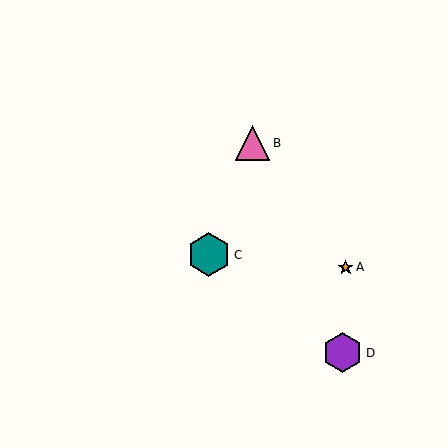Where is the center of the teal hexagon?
The center of the teal hexagon is at (209, 255).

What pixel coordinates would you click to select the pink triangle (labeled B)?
Click at (253, 143) to select the pink triangle B.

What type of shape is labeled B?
Shape B is a pink triangle.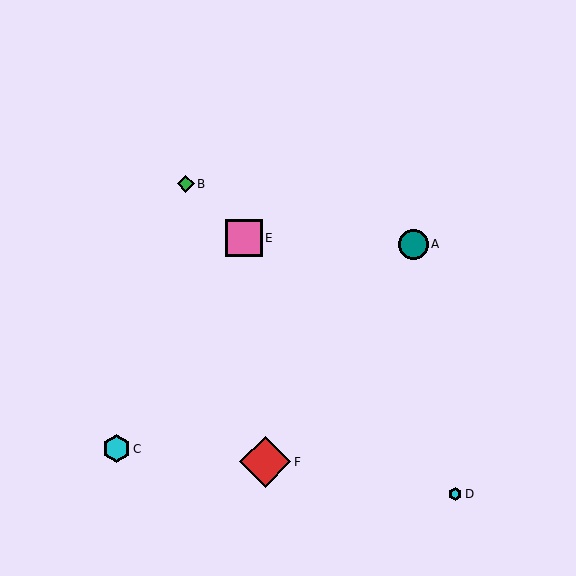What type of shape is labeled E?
Shape E is a pink square.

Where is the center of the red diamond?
The center of the red diamond is at (265, 462).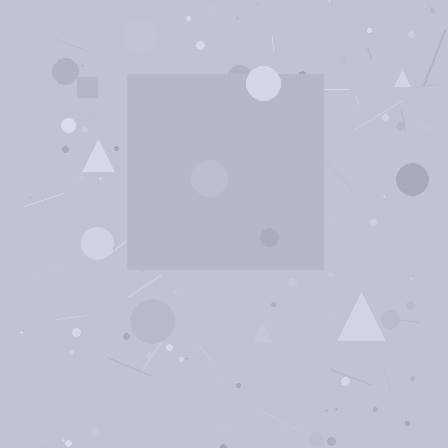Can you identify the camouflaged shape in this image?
The camouflaged shape is a square.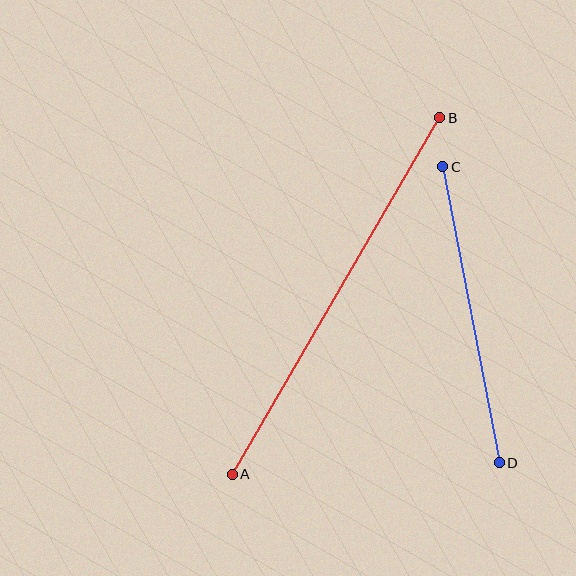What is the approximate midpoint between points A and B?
The midpoint is at approximately (336, 296) pixels.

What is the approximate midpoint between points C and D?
The midpoint is at approximately (471, 315) pixels.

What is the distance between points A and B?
The distance is approximately 412 pixels.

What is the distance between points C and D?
The distance is approximately 301 pixels.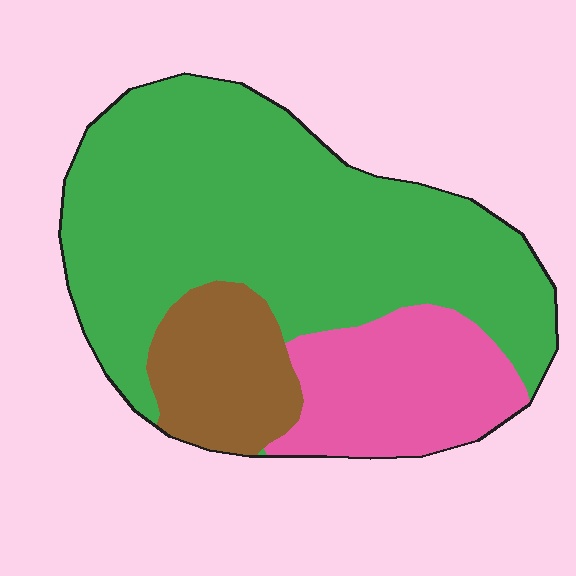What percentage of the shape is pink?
Pink takes up between a sixth and a third of the shape.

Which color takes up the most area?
Green, at roughly 65%.